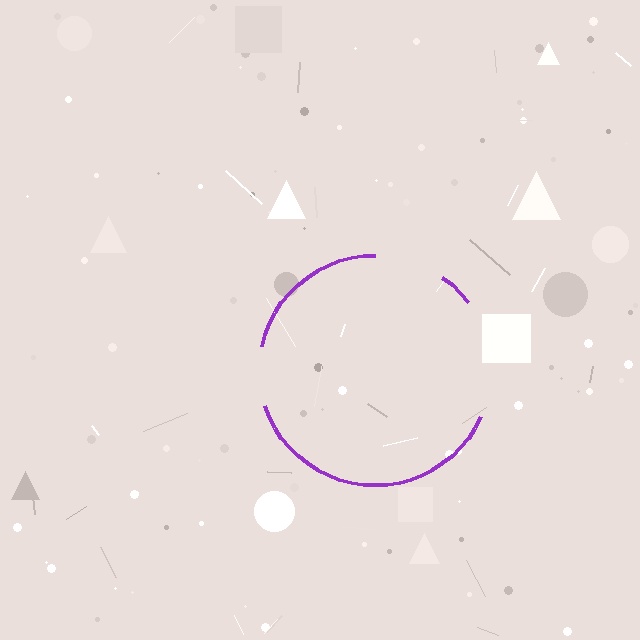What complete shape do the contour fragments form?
The contour fragments form a circle.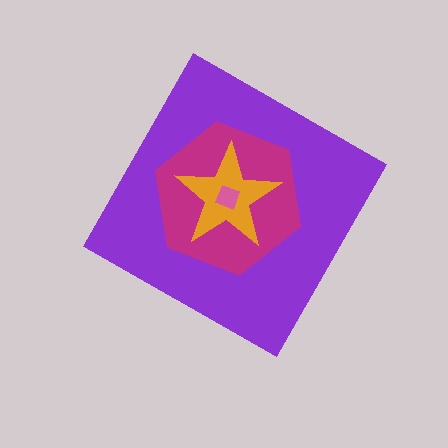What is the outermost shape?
The purple diamond.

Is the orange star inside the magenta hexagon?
Yes.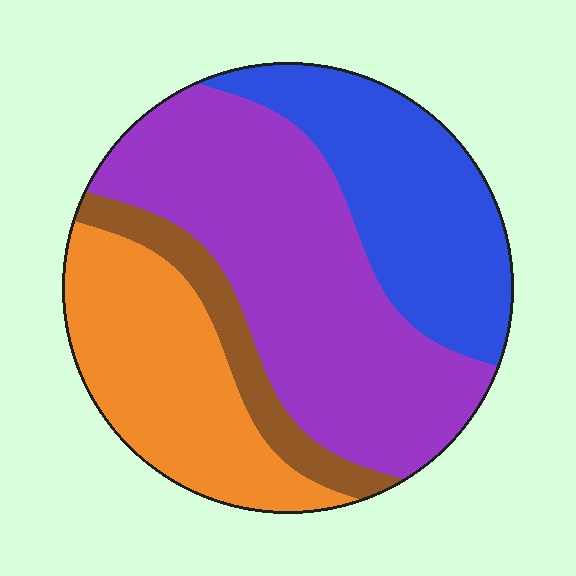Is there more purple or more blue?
Purple.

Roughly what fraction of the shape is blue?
Blue takes up about one quarter (1/4) of the shape.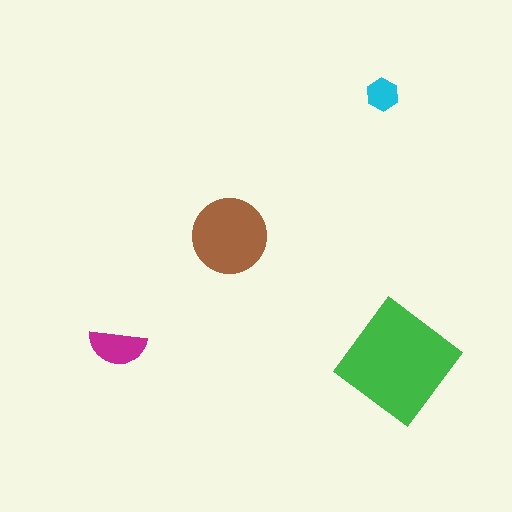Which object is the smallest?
The cyan hexagon.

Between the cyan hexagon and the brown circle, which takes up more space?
The brown circle.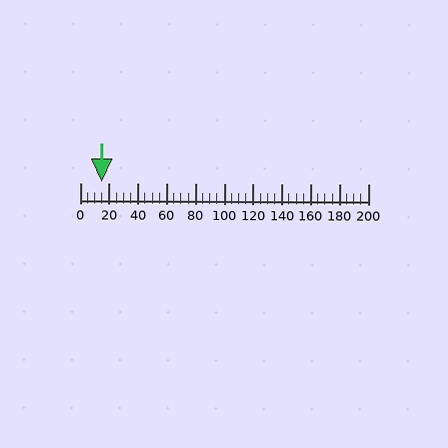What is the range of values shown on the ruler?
The ruler shows values from 0 to 200.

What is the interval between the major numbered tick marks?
The major tick marks are spaced 20 units apart.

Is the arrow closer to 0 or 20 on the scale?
The arrow is closer to 20.